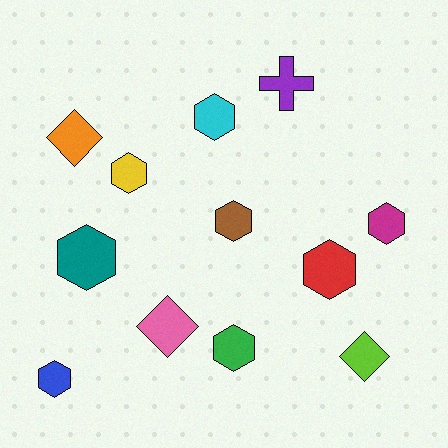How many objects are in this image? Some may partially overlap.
There are 12 objects.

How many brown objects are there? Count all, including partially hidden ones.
There is 1 brown object.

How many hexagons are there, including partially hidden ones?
There are 8 hexagons.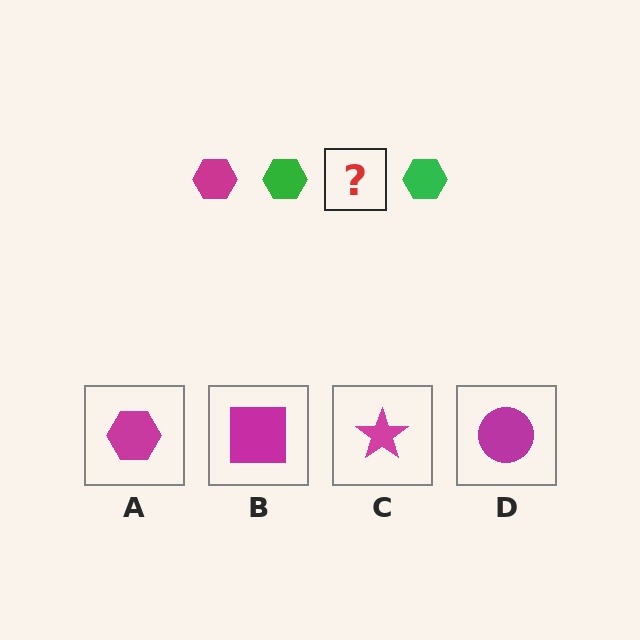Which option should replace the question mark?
Option A.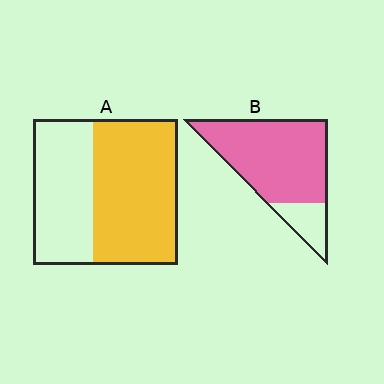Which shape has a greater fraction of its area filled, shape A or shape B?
Shape B.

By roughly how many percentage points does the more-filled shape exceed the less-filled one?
By roughly 25 percentage points (B over A).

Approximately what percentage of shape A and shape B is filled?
A is approximately 60% and B is approximately 80%.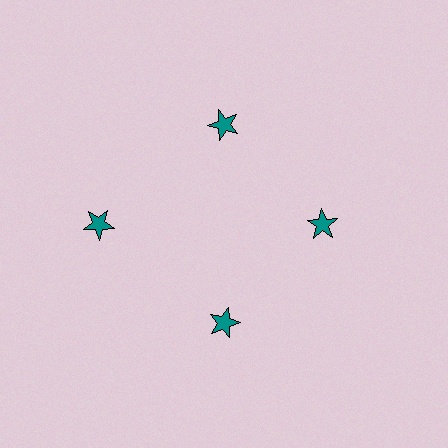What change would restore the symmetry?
The symmetry would be restored by moving it inward, back onto the ring so that all 4 stars sit at equal angles and equal distance from the center.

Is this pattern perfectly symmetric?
No. The 4 teal stars are arranged in a ring, but one element near the 9 o'clock position is pushed outward from the center, breaking the 4-fold rotational symmetry.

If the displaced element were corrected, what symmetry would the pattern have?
It would have 4-fold rotational symmetry — the pattern would map onto itself every 90 degrees.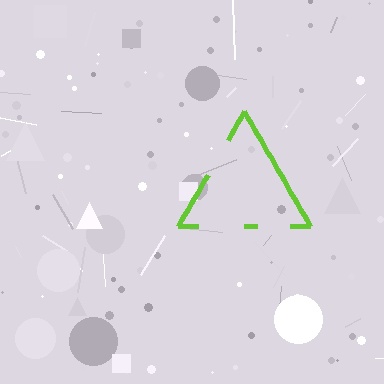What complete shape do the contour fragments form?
The contour fragments form a triangle.